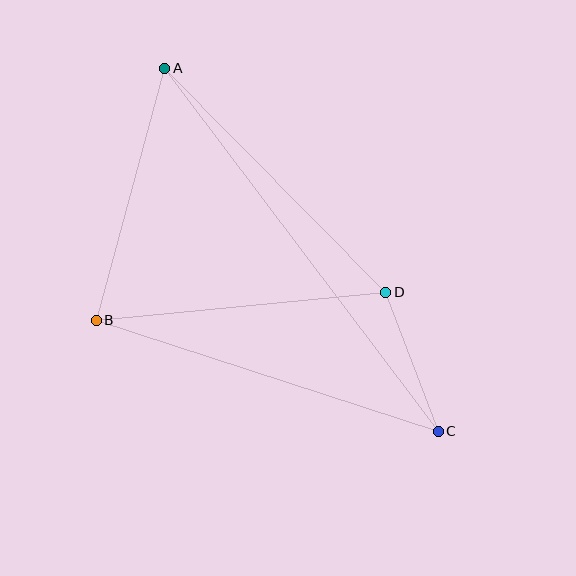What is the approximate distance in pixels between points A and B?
The distance between A and B is approximately 261 pixels.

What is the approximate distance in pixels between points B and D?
The distance between B and D is approximately 291 pixels.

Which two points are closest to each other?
Points C and D are closest to each other.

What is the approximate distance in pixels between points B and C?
The distance between B and C is approximately 360 pixels.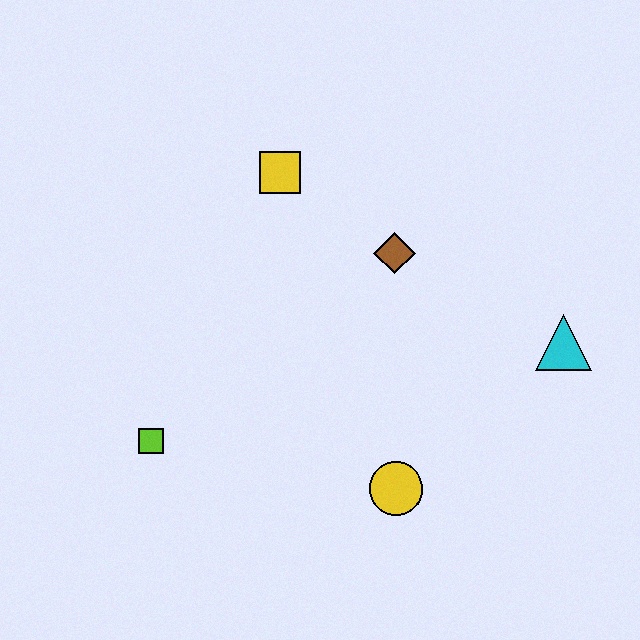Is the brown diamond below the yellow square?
Yes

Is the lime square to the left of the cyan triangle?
Yes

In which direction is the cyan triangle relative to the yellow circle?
The cyan triangle is to the right of the yellow circle.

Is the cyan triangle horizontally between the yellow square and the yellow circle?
No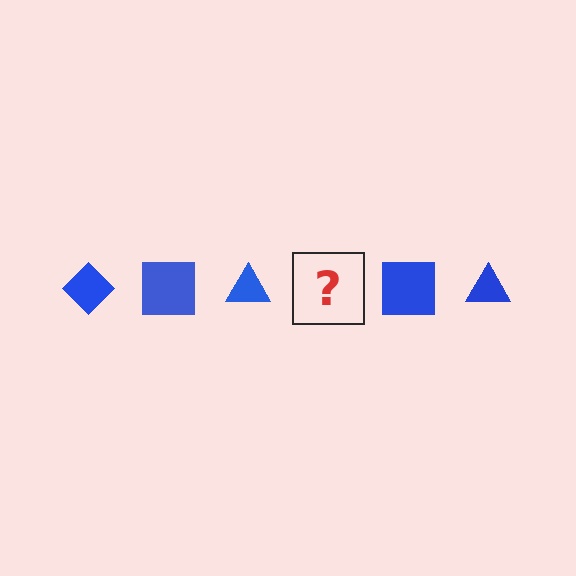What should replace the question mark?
The question mark should be replaced with a blue diamond.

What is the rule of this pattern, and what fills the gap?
The rule is that the pattern cycles through diamond, square, triangle shapes in blue. The gap should be filled with a blue diamond.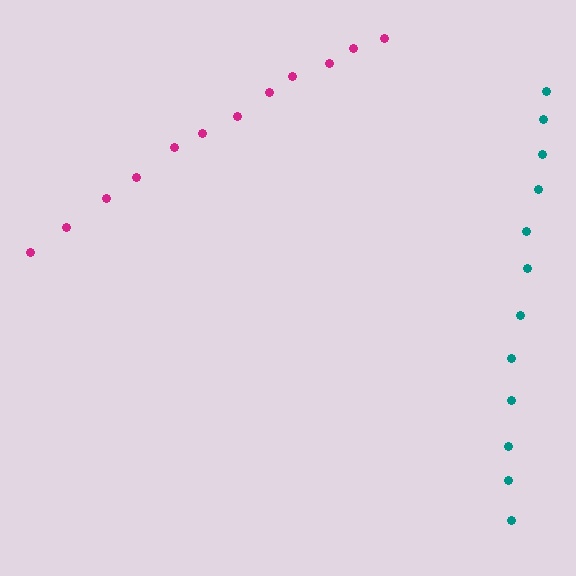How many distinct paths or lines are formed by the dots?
There are 2 distinct paths.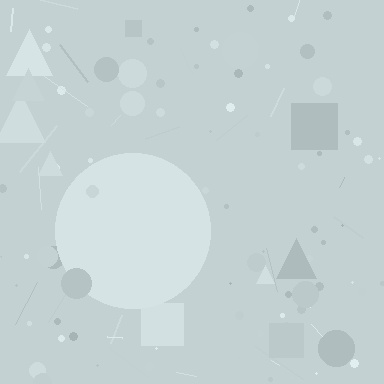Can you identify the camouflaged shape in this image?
The camouflaged shape is a circle.